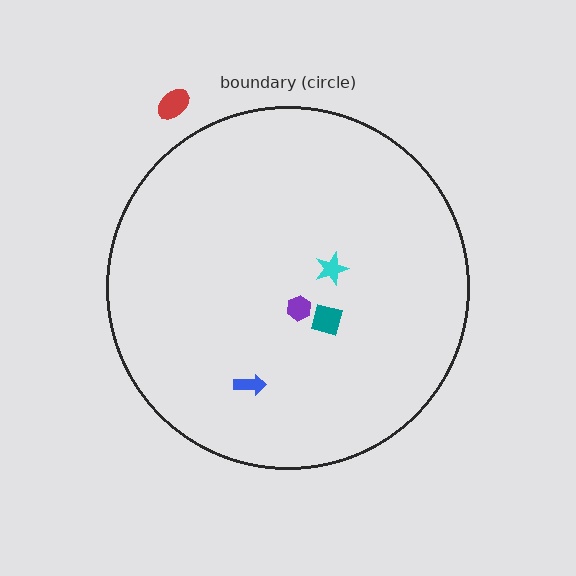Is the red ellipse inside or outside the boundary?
Outside.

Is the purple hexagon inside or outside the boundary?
Inside.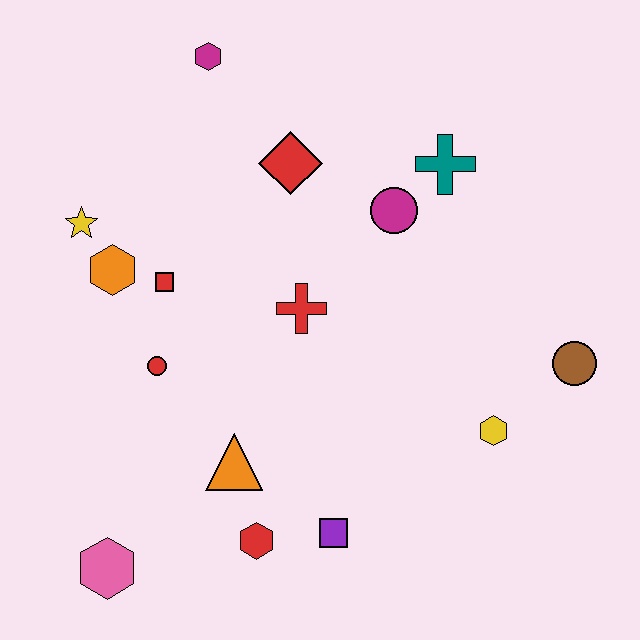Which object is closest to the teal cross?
The magenta circle is closest to the teal cross.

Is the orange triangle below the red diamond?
Yes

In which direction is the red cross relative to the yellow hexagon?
The red cross is to the left of the yellow hexagon.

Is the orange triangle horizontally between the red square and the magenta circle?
Yes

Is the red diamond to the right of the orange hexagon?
Yes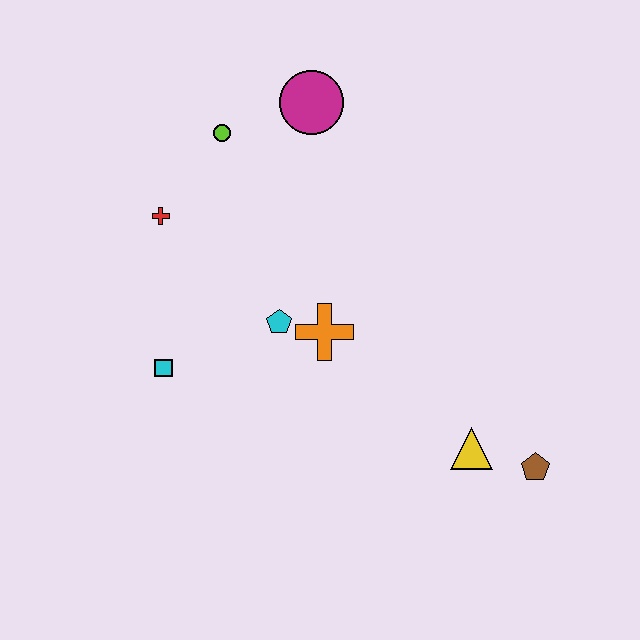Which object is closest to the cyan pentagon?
The orange cross is closest to the cyan pentagon.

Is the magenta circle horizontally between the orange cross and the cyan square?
Yes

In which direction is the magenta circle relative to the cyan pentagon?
The magenta circle is above the cyan pentagon.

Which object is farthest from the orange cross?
The brown pentagon is farthest from the orange cross.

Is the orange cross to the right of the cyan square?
Yes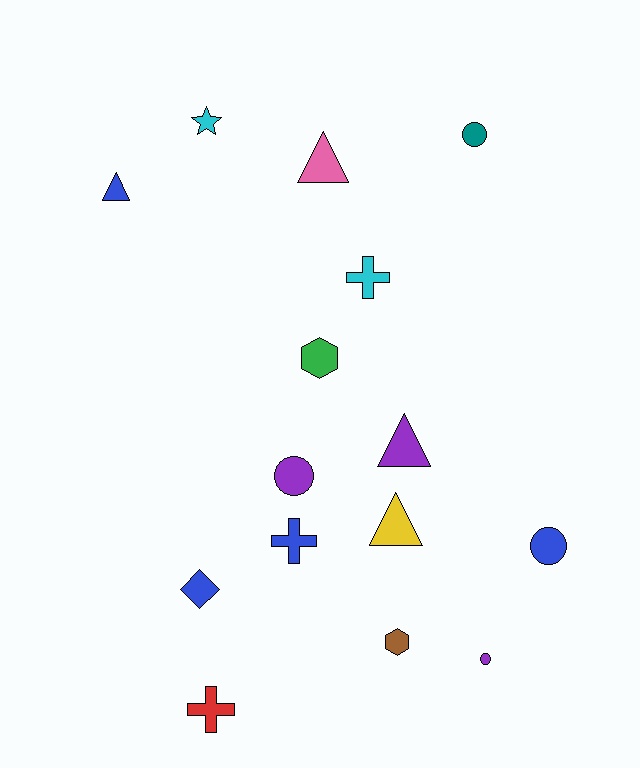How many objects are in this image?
There are 15 objects.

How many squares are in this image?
There are no squares.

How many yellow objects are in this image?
There is 1 yellow object.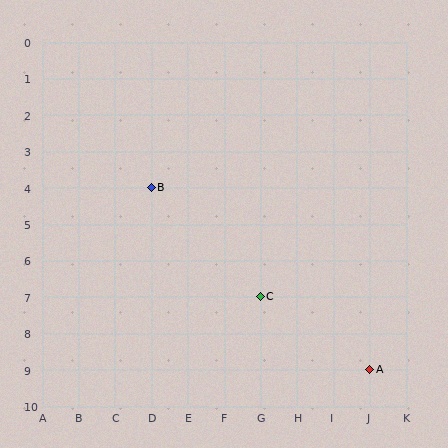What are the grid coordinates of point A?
Point A is at grid coordinates (J, 9).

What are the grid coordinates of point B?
Point B is at grid coordinates (D, 4).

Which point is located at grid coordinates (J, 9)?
Point A is at (J, 9).